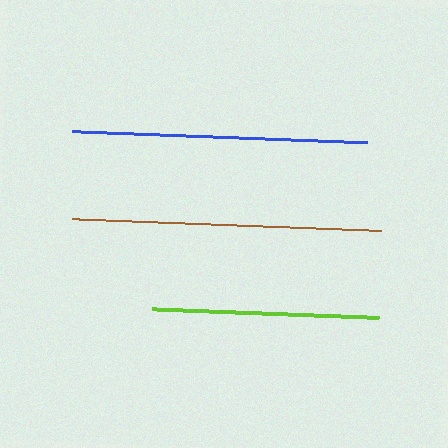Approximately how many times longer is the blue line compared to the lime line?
The blue line is approximately 1.3 times the length of the lime line.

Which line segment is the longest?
The brown line is the longest at approximately 309 pixels.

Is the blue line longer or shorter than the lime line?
The blue line is longer than the lime line.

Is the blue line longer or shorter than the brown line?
The brown line is longer than the blue line.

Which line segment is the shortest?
The lime line is the shortest at approximately 227 pixels.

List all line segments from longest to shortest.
From longest to shortest: brown, blue, lime.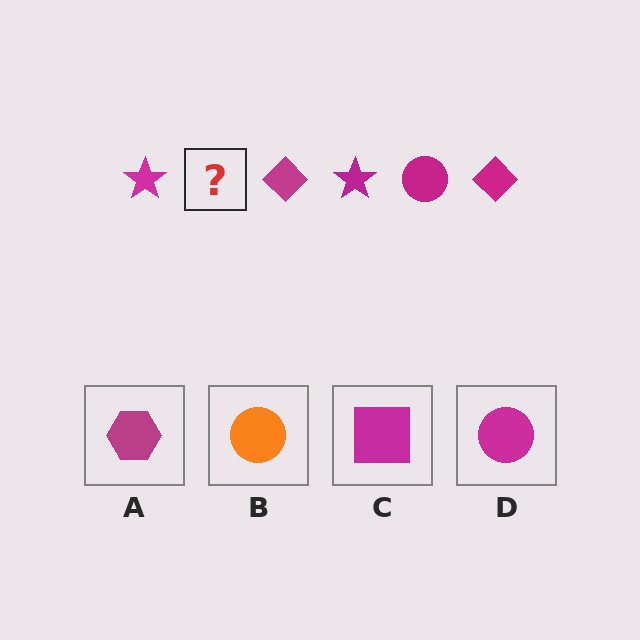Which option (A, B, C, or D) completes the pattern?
D.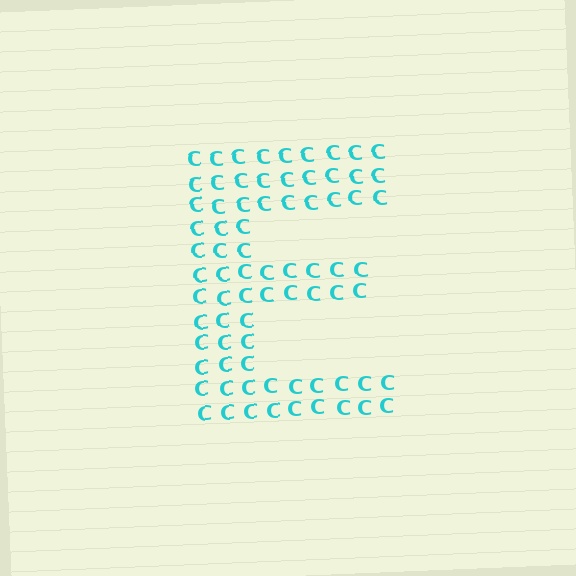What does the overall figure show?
The overall figure shows the letter E.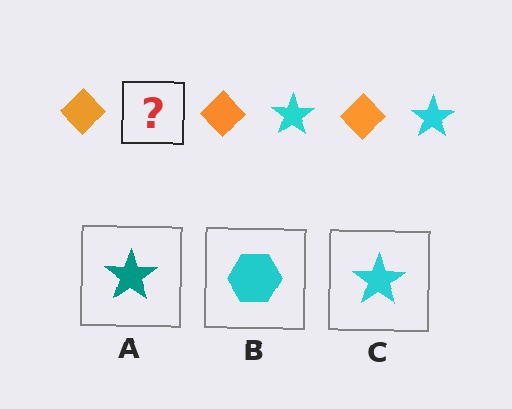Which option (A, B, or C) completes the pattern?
C.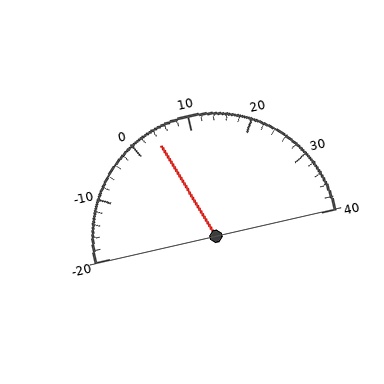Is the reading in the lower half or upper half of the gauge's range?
The reading is in the lower half of the range (-20 to 40).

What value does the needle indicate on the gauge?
The needle indicates approximately 4.